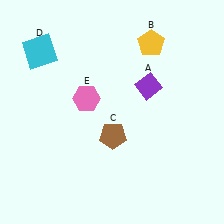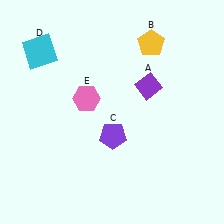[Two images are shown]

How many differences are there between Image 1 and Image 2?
There is 1 difference between the two images.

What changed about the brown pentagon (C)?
In Image 1, C is brown. In Image 2, it changed to purple.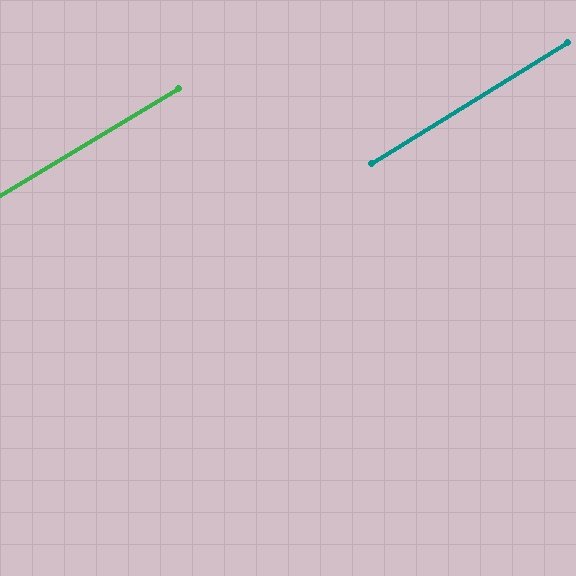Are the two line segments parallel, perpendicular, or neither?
Parallel — their directions differ by only 0.8°.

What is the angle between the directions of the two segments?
Approximately 1 degree.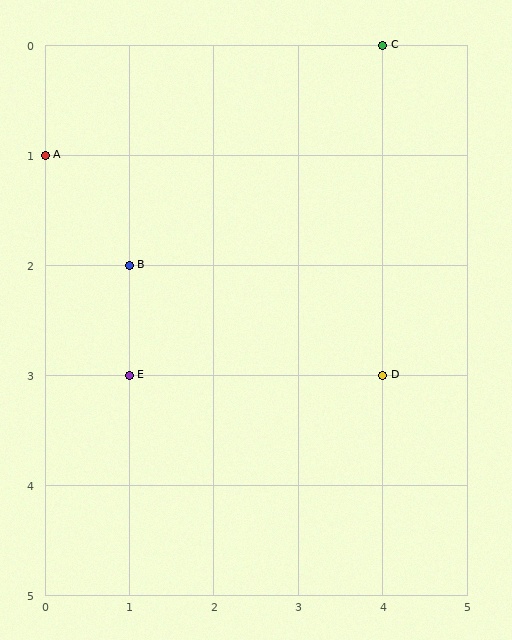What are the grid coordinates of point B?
Point B is at grid coordinates (1, 2).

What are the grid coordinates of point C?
Point C is at grid coordinates (4, 0).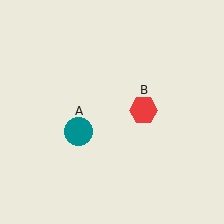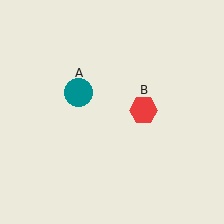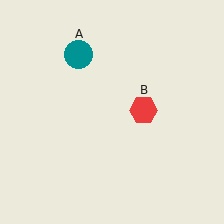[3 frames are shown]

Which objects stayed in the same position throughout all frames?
Red hexagon (object B) remained stationary.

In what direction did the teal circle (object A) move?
The teal circle (object A) moved up.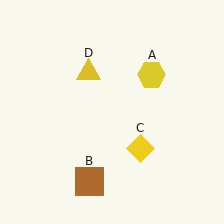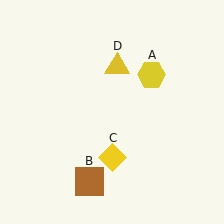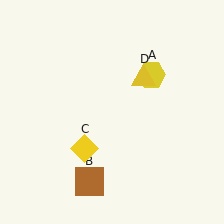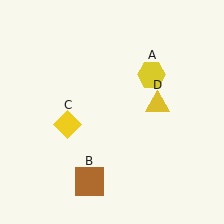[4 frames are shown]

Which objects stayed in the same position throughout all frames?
Yellow hexagon (object A) and brown square (object B) remained stationary.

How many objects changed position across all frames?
2 objects changed position: yellow diamond (object C), yellow triangle (object D).